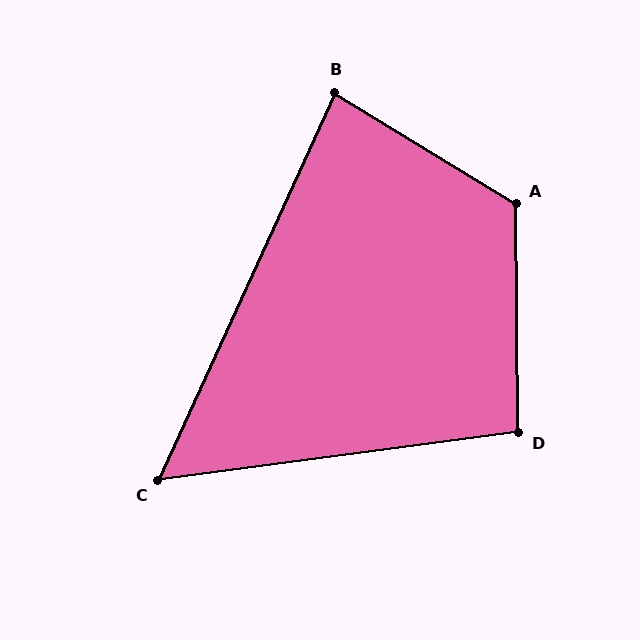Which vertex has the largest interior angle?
A, at approximately 122 degrees.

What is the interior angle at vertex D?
Approximately 97 degrees (obtuse).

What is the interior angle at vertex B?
Approximately 83 degrees (acute).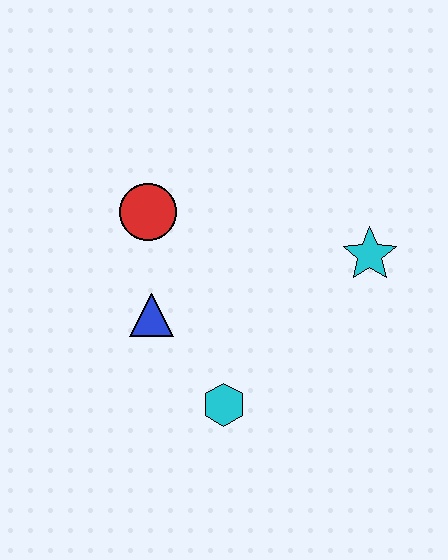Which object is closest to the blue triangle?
The red circle is closest to the blue triangle.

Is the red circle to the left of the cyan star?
Yes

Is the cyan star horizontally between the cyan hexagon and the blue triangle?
No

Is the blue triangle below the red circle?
Yes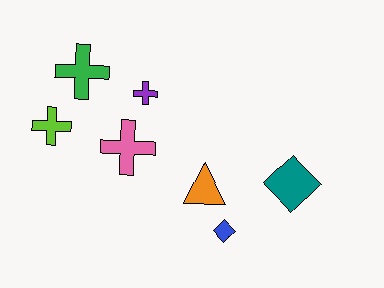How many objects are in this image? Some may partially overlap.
There are 7 objects.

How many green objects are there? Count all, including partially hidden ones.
There is 1 green object.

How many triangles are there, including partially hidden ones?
There is 1 triangle.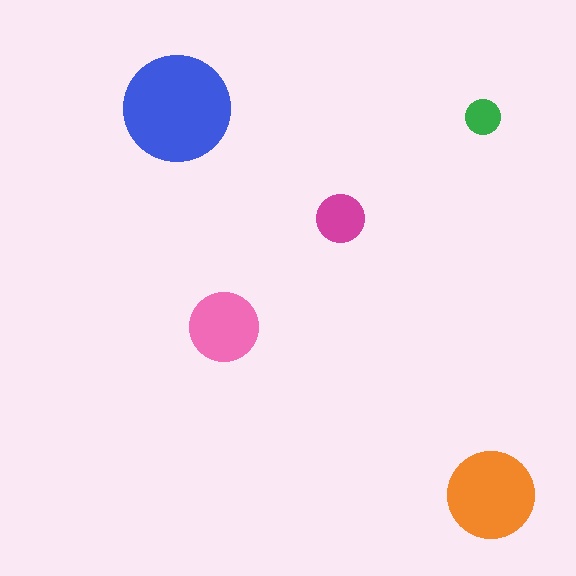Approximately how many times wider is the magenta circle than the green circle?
About 1.5 times wider.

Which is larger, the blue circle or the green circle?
The blue one.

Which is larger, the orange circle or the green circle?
The orange one.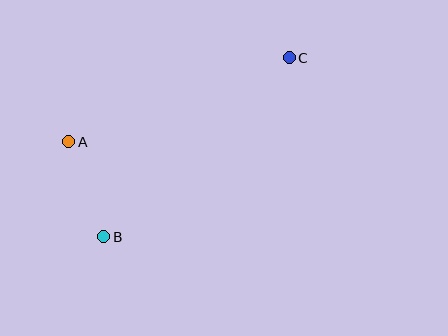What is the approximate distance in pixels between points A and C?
The distance between A and C is approximately 236 pixels.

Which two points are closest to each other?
Points A and B are closest to each other.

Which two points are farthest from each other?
Points B and C are farthest from each other.